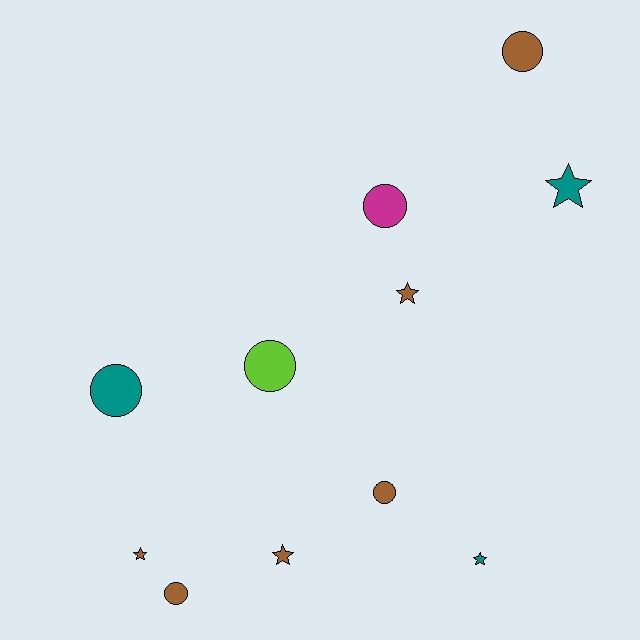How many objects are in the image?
There are 11 objects.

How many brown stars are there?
There are 3 brown stars.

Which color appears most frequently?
Brown, with 6 objects.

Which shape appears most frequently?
Circle, with 6 objects.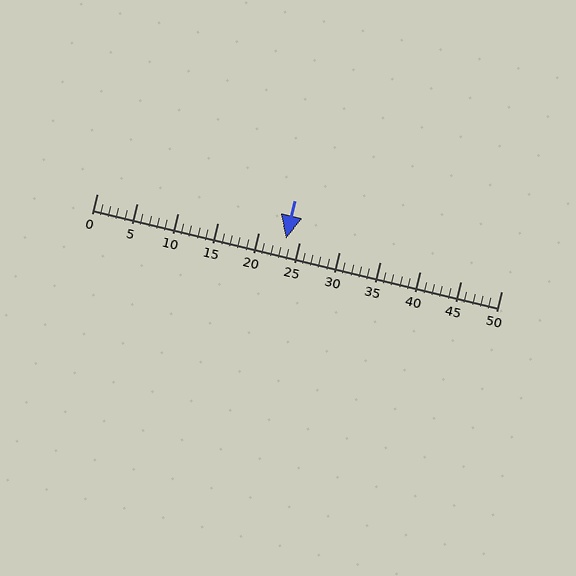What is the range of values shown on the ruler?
The ruler shows values from 0 to 50.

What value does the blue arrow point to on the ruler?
The blue arrow points to approximately 23.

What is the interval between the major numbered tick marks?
The major tick marks are spaced 5 units apart.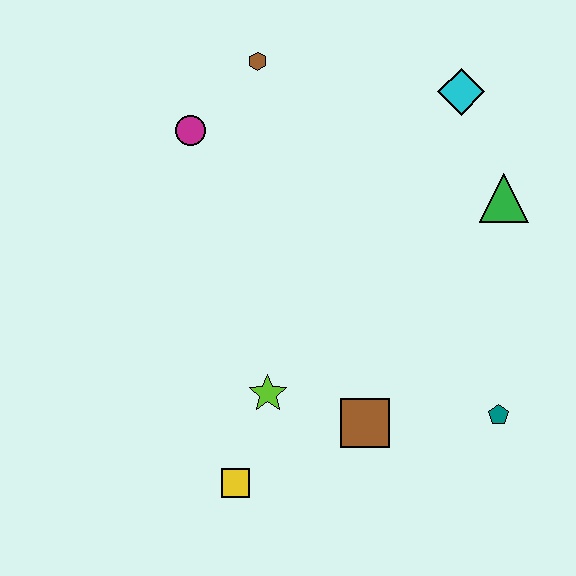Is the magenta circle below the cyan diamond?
Yes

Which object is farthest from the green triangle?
The yellow square is farthest from the green triangle.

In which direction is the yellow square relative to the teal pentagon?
The yellow square is to the left of the teal pentagon.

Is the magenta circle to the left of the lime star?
Yes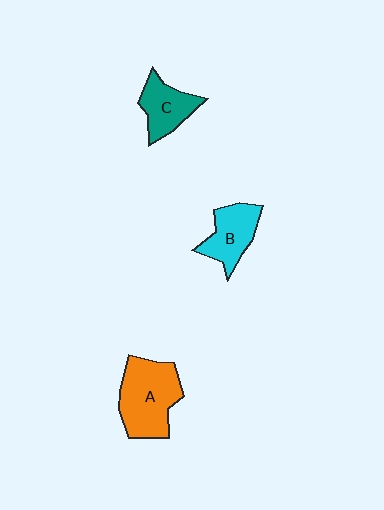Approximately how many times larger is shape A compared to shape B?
Approximately 1.6 times.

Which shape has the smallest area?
Shape C (teal).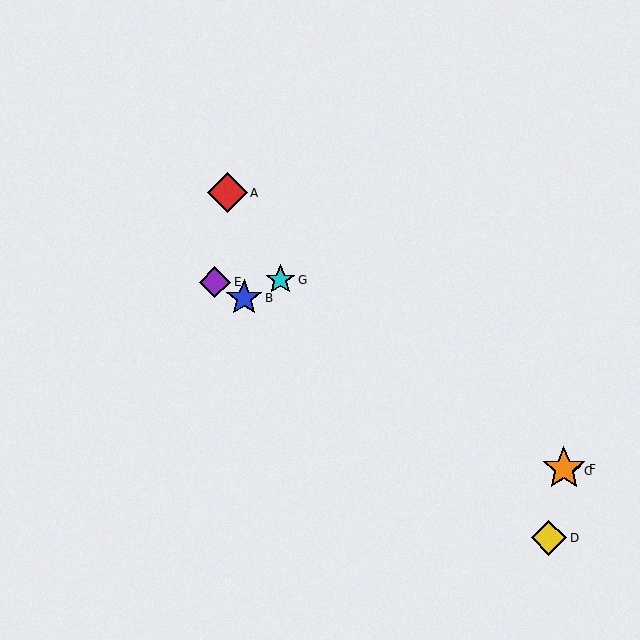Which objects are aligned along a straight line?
Objects B, C, E, F are aligned along a straight line.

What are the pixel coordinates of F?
Object F is at (564, 469).